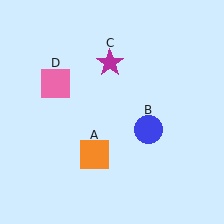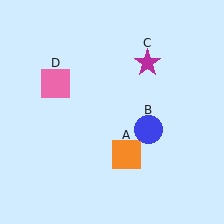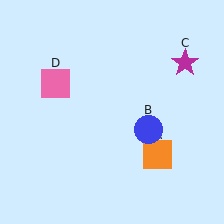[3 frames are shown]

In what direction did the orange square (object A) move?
The orange square (object A) moved right.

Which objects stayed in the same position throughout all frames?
Blue circle (object B) and pink square (object D) remained stationary.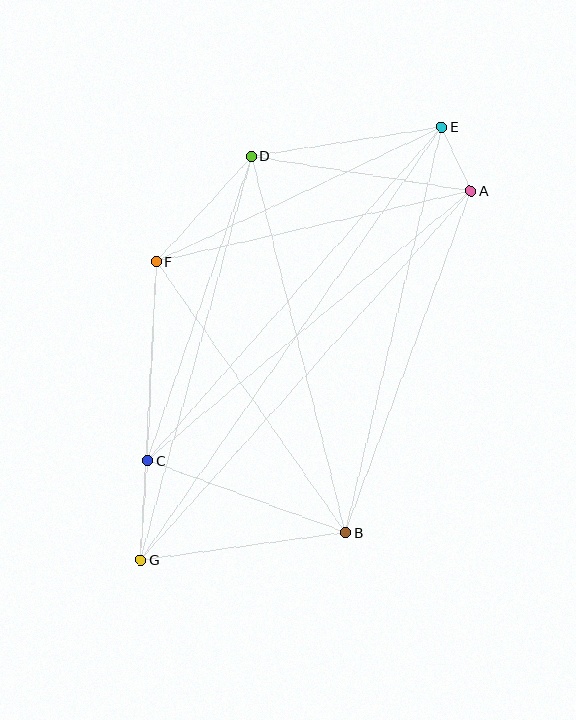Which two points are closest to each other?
Points A and E are closest to each other.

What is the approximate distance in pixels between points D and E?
The distance between D and E is approximately 192 pixels.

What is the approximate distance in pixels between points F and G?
The distance between F and G is approximately 299 pixels.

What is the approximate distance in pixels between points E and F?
The distance between E and F is approximately 316 pixels.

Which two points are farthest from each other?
Points E and G are farthest from each other.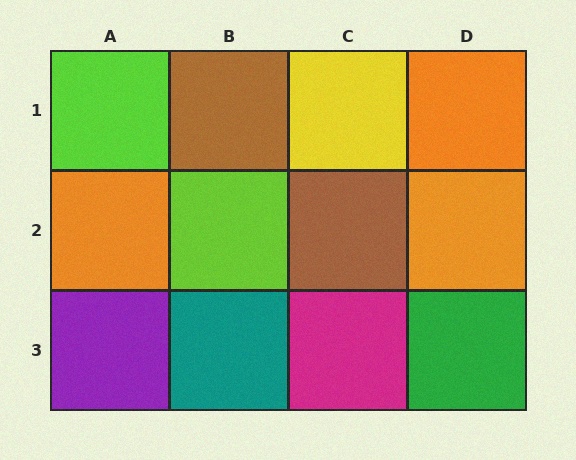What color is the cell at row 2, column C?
Brown.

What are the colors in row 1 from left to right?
Lime, brown, yellow, orange.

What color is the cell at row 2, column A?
Orange.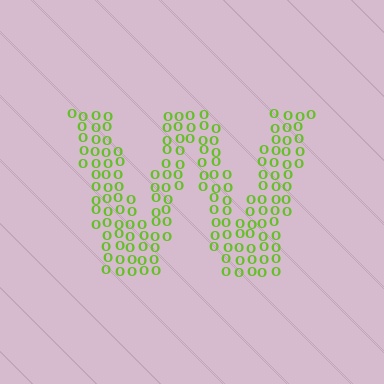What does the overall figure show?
The overall figure shows the letter W.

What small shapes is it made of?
It is made of small letter O's.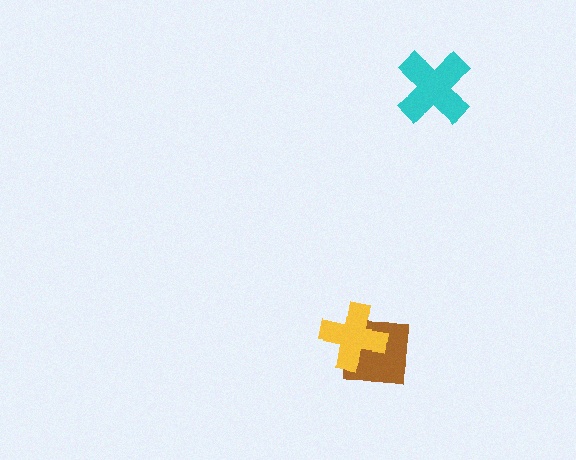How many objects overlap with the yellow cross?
1 object overlaps with the yellow cross.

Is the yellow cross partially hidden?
No, no other shape covers it.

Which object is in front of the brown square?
The yellow cross is in front of the brown square.